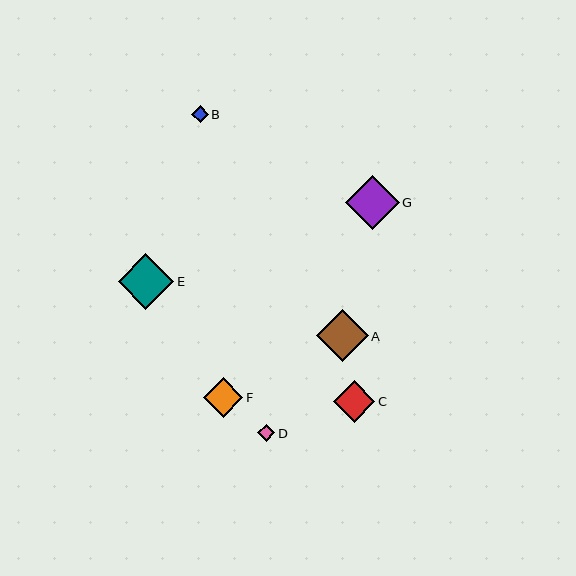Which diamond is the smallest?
Diamond B is the smallest with a size of approximately 16 pixels.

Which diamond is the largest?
Diamond E is the largest with a size of approximately 56 pixels.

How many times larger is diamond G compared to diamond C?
Diamond G is approximately 1.3 times the size of diamond C.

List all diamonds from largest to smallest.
From largest to smallest: E, G, A, C, F, D, B.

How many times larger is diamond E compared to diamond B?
Diamond E is approximately 3.4 times the size of diamond B.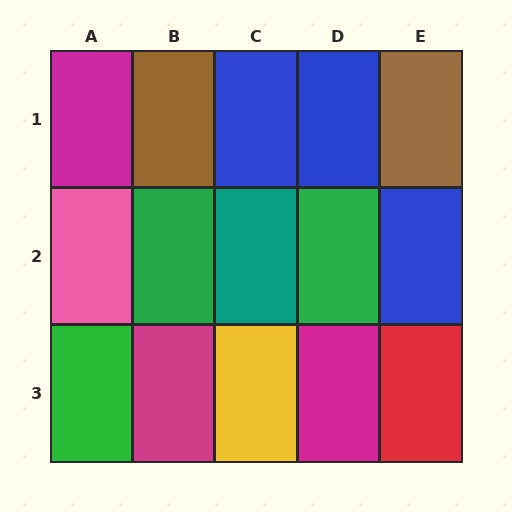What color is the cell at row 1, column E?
Brown.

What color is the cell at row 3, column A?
Green.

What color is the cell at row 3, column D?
Magenta.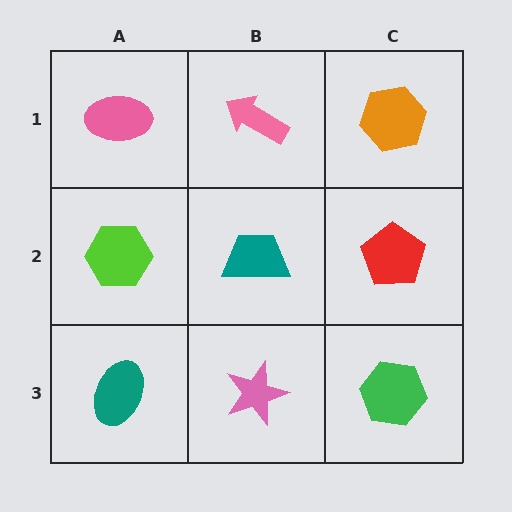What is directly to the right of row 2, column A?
A teal trapezoid.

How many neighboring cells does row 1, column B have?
3.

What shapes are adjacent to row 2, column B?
A pink arrow (row 1, column B), a pink star (row 3, column B), a lime hexagon (row 2, column A), a red pentagon (row 2, column C).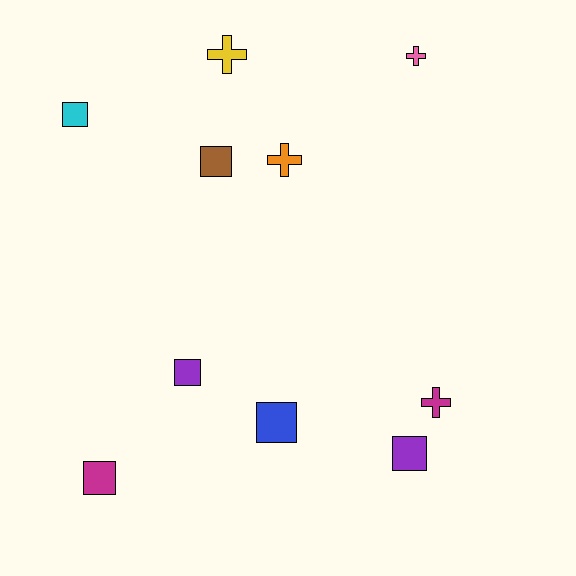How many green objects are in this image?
There are no green objects.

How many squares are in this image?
There are 6 squares.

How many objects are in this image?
There are 10 objects.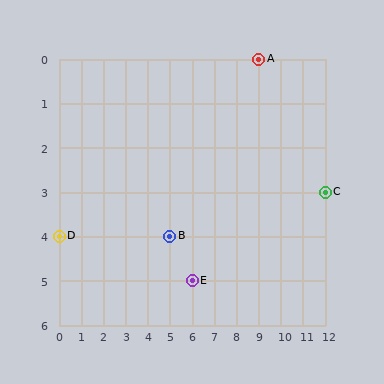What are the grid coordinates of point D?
Point D is at grid coordinates (0, 4).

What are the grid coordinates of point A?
Point A is at grid coordinates (9, 0).